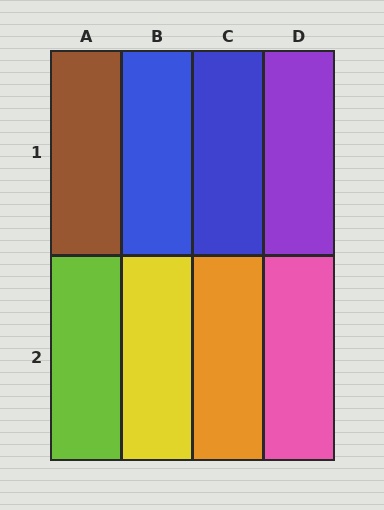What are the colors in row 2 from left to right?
Lime, yellow, orange, pink.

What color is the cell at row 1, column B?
Blue.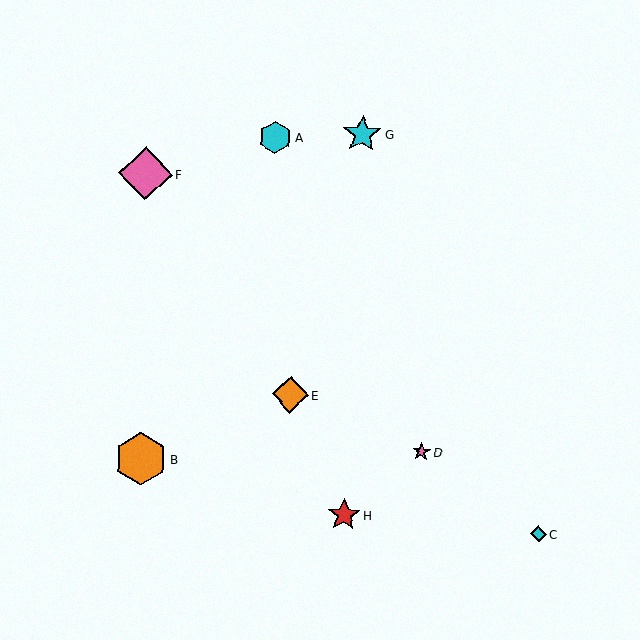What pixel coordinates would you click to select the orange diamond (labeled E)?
Click at (290, 395) to select the orange diamond E.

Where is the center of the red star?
The center of the red star is at (344, 515).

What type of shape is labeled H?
Shape H is a red star.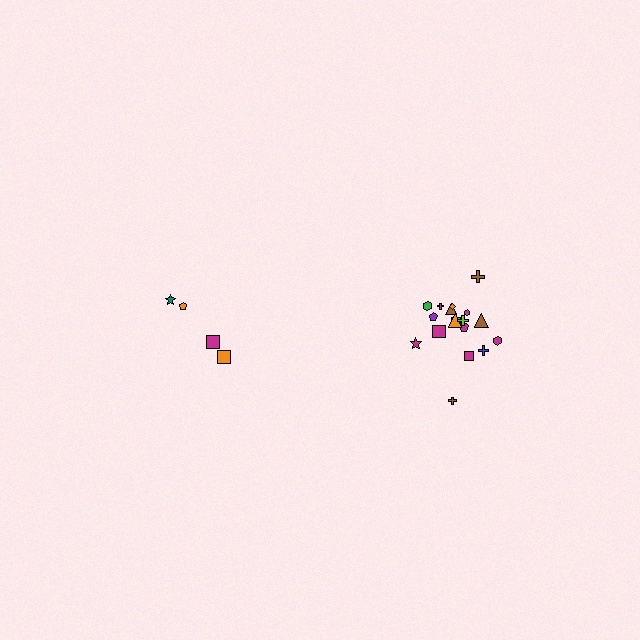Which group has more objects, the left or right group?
The right group.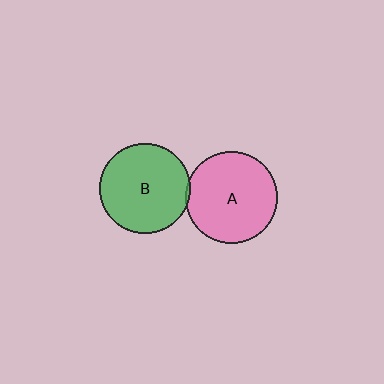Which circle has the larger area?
Circle A (pink).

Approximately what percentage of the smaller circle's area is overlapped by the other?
Approximately 5%.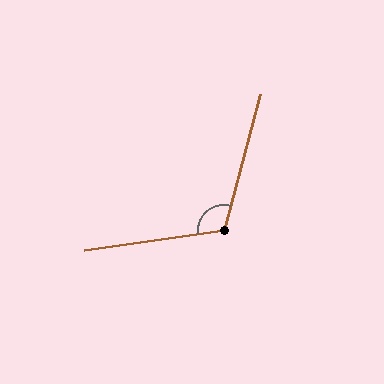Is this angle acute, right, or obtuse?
It is obtuse.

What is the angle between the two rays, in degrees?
Approximately 113 degrees.